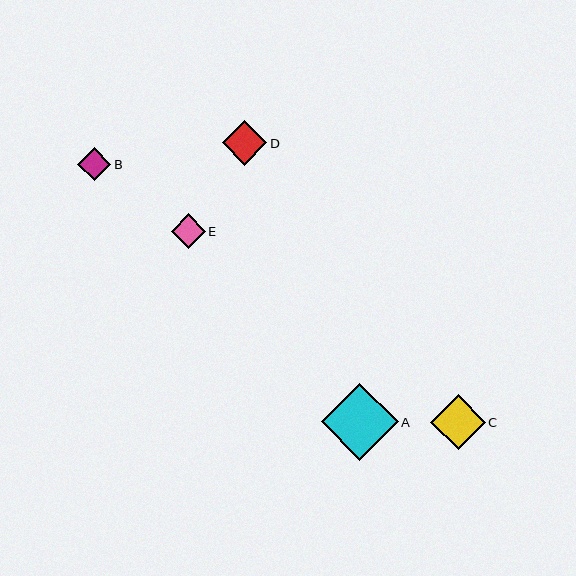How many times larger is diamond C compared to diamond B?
Diamond C is approximately 1.6 times the size of diamond B.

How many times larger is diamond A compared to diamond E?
Diamond A is approximately 2.3 times the size of diamond E.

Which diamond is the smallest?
Diamond B is the smallest with a size of approximately 33 pixels.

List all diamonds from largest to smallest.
From largest to smallest: A, C, D, E, B.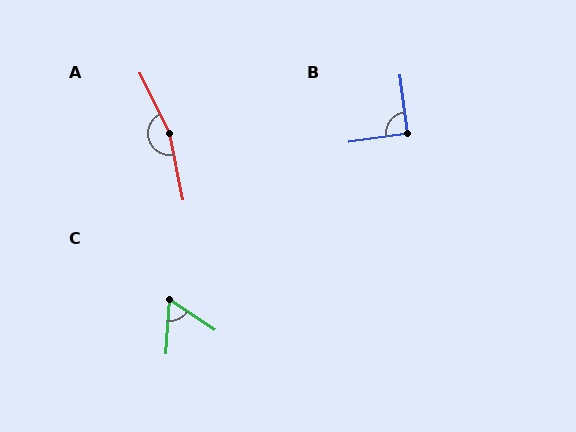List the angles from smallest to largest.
C (60°), B (91°), A (165°).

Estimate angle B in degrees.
Approximately 91 degrees.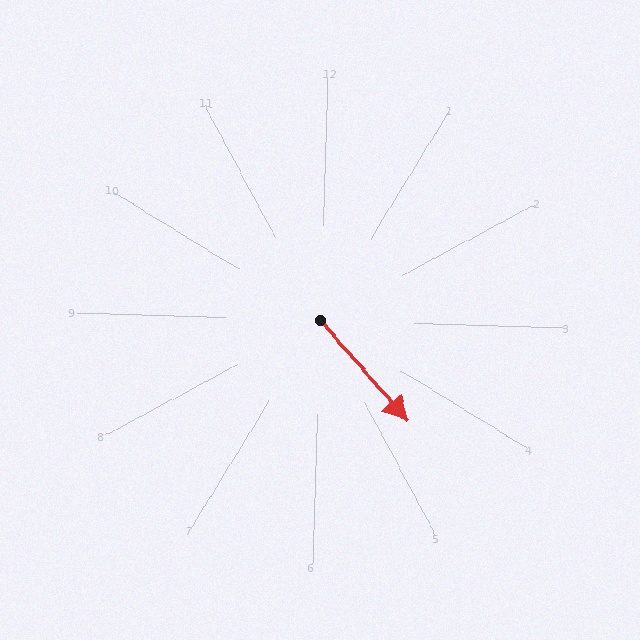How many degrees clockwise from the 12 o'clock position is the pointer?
Approximately 137 degrees.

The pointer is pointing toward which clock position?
Roughly 5 o'clock.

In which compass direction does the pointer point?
Southeast.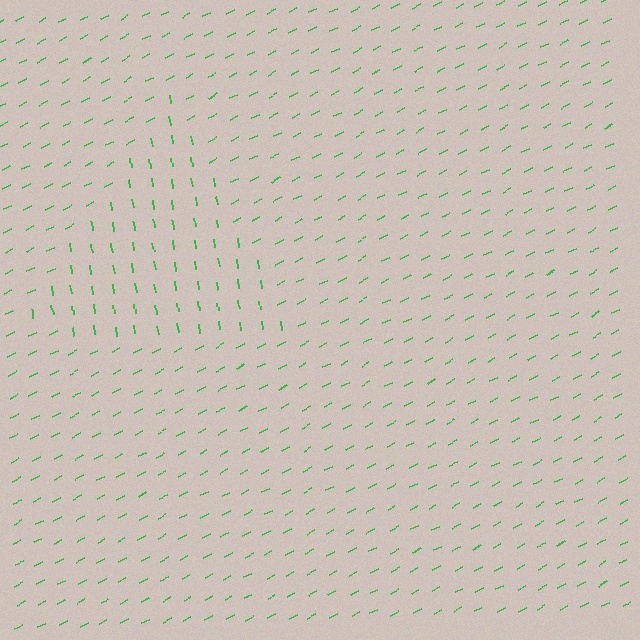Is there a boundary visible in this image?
Yes, there is a texture boundary formed by a change in line orientation.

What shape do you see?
I see a triangle.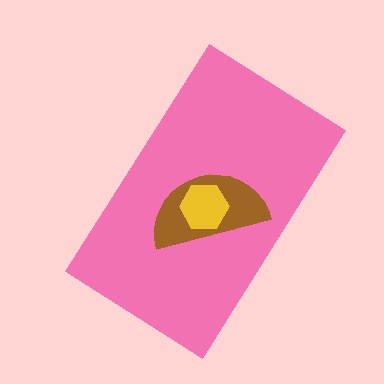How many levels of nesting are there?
3.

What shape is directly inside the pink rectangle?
The brown semicircle.